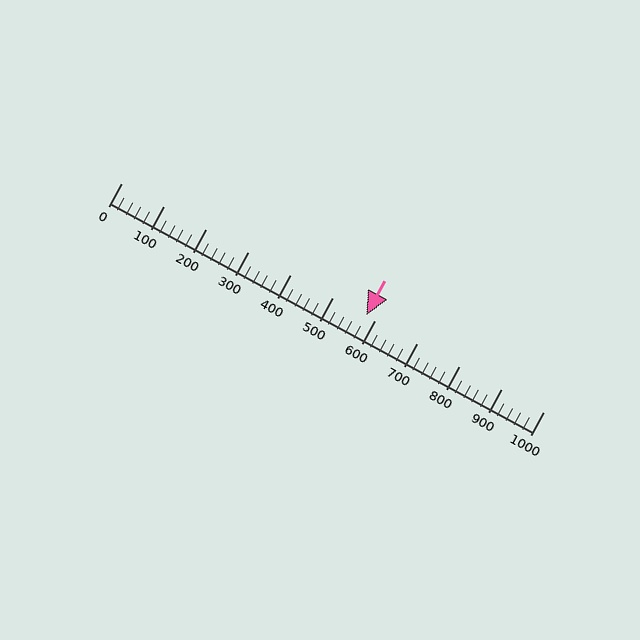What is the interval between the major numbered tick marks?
The major tick marks are spaced 100 units apart.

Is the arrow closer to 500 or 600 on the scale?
The arrow is closer to 600.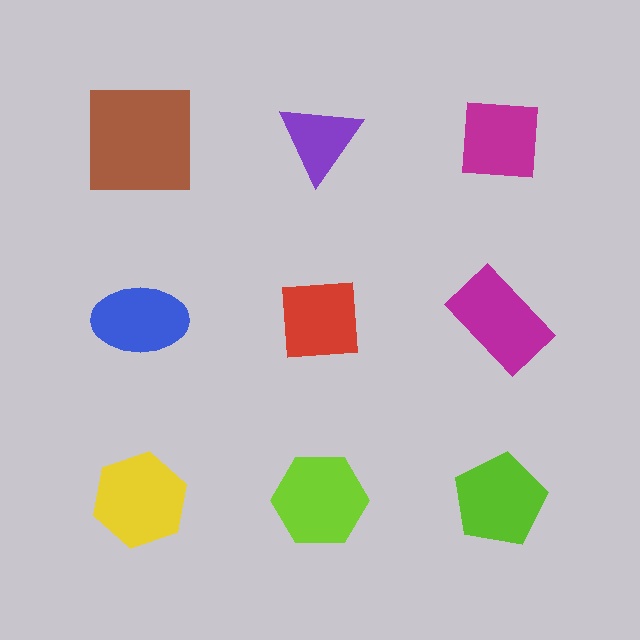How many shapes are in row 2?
3 shapes.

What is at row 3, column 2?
A lime hexagon.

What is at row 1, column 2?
A purple triangle.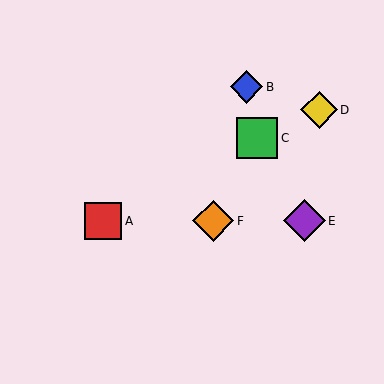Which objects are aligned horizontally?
Objects A, E, F are aligned horizontally.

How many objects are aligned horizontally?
3 objects (A, E, F) are aligned horizontally.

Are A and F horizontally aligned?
Yes, both are at y≈221.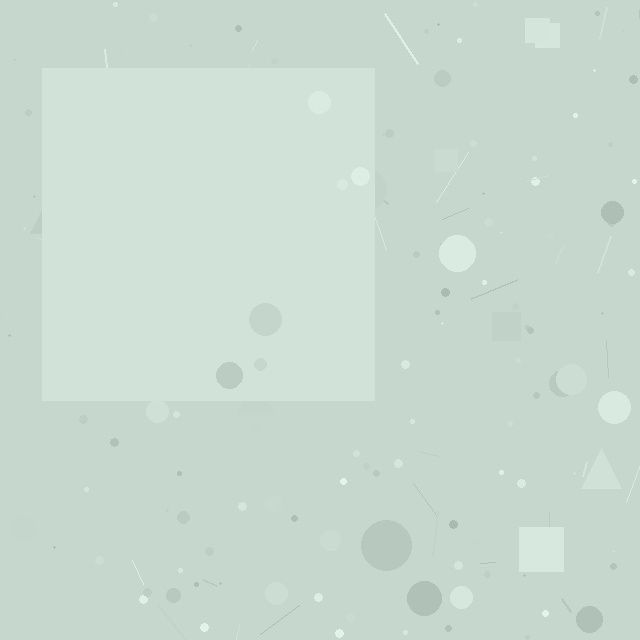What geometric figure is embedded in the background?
A square is embedded in the background.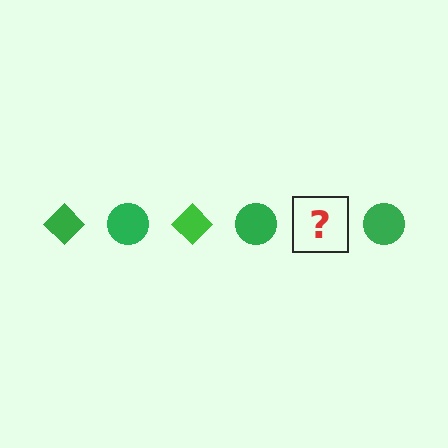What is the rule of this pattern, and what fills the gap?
The rule is that the pattern cycles through diamond, circle shapes in green. The gap should be filled with a green diamond.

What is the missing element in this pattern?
The missing element is a green diamond.